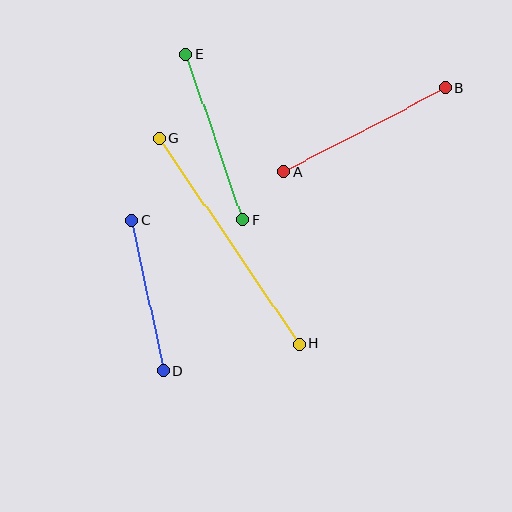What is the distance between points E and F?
The distance is approximately 175 pixels.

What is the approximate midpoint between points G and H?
The midpoint is at approximately (229, 241) pixels.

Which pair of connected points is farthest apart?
Points G and H are farthest apart.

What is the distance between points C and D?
The distance is approximately 154 pixels.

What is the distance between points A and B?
The distance is approximately 182 pixels.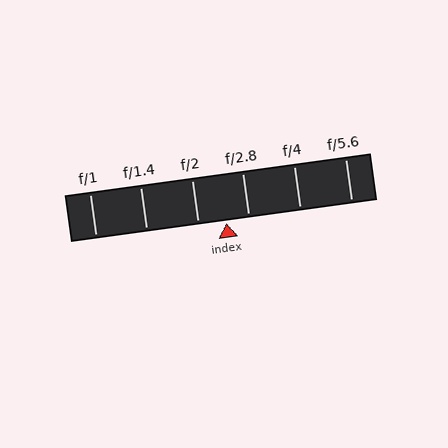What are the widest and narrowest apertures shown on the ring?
The widest aperture shown is f/1 and the narrowest is f/5.6.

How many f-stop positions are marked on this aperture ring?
There are 6 f-stop positions marked.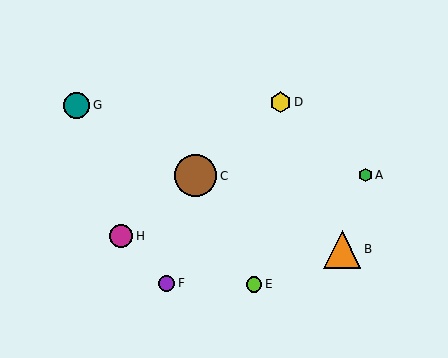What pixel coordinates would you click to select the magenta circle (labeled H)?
Click at (121, 236) to select the magenta circle H.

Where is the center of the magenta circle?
The center of the magenta circle is at (121, 236).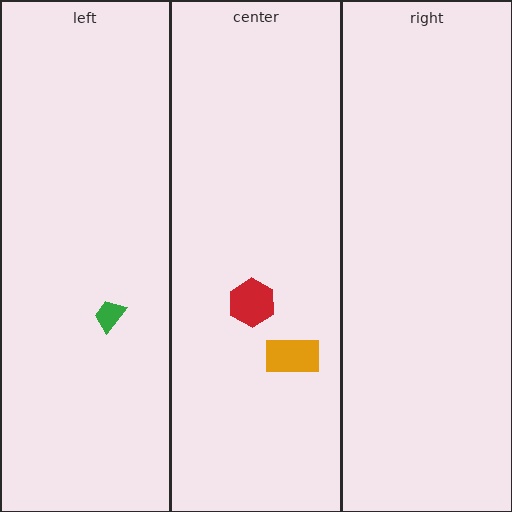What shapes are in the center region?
The orange rectangle, the red hexagon.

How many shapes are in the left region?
1.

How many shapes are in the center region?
2.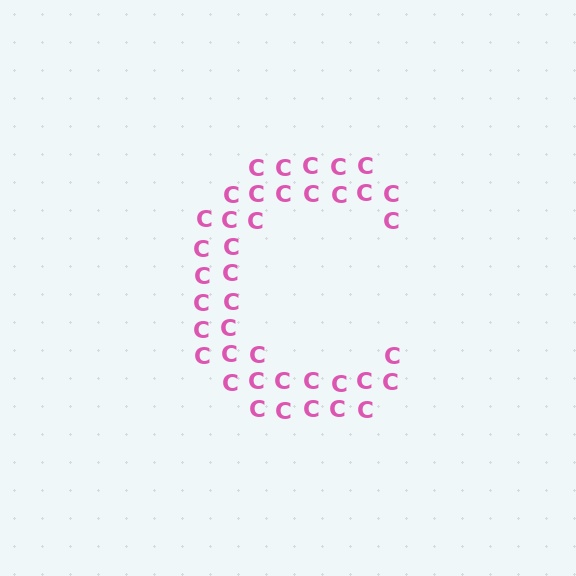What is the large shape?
The large shape is the letter C.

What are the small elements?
The small elements are letter C's.